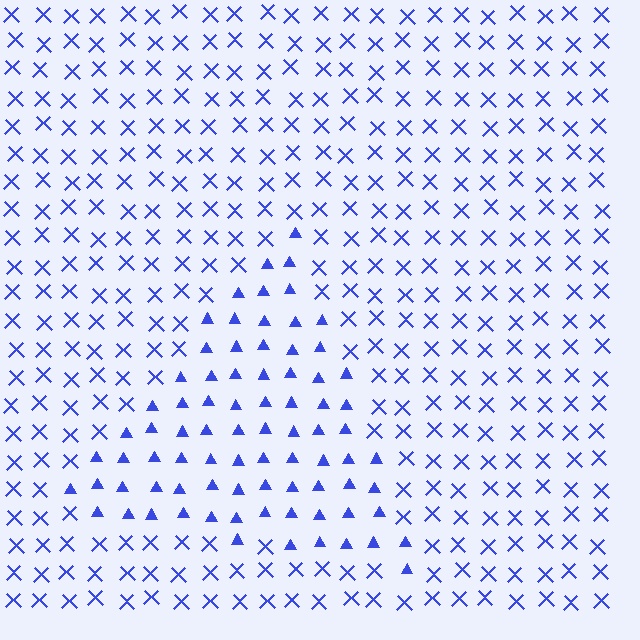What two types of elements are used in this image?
The image uses triangles inside the triangle region and X marks outside it.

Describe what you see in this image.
The image is filled with small blue elements arranged in a uniform grid. A triangle-shaped region contains triangles, while the surrounding area contains X marks. The boundary is defined purely by the change in element shape.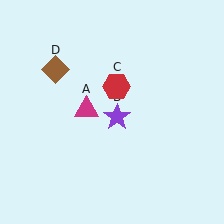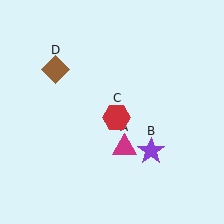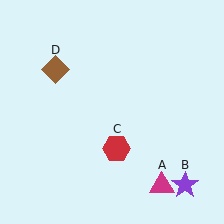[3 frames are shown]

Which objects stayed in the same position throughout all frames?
Brown diamond (object D) remained stationary.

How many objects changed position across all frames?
3 objects changed position: magenta triangle (object A), purple star (object B), red hexagon (object C).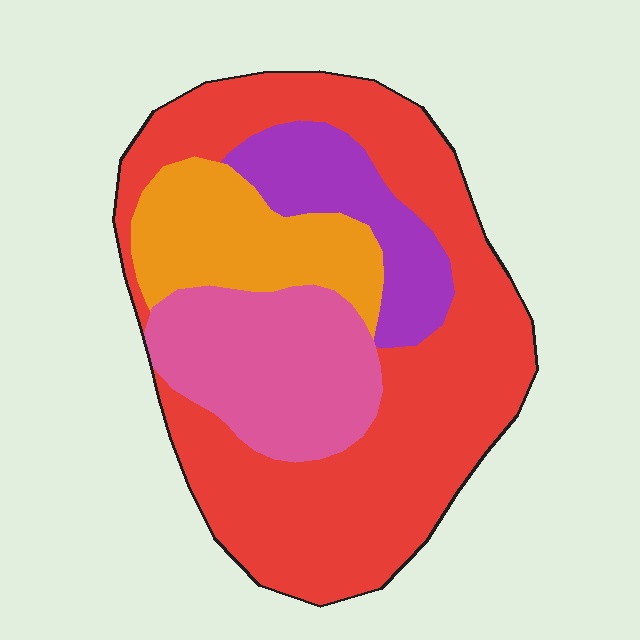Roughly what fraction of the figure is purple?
Purple covers 12% of the figure.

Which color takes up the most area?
Red, at roughly 55%.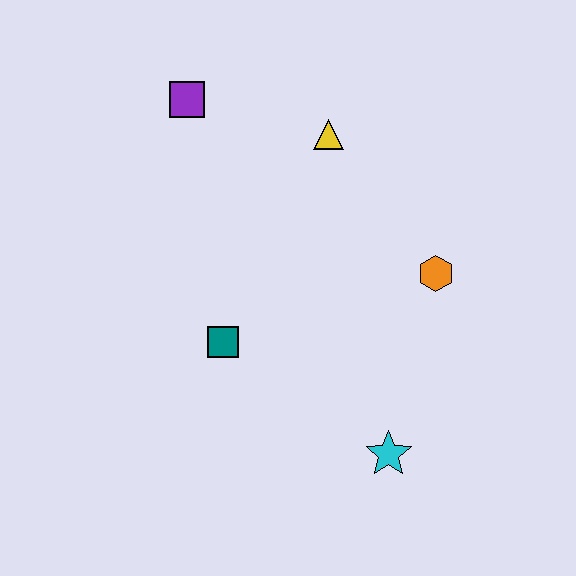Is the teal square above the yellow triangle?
No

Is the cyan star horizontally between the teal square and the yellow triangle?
No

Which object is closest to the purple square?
The yellow triangle is closest to the purple square.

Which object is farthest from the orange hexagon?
The purple square is farthest from the orange hexagon.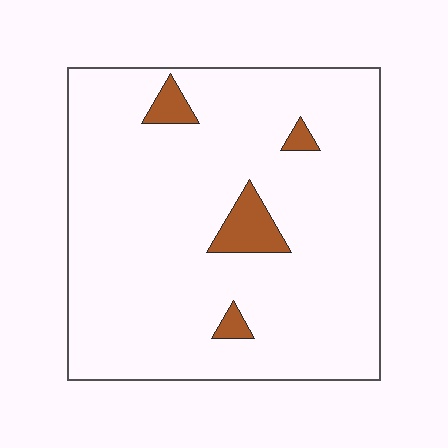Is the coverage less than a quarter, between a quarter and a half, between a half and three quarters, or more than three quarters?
Less than a quarter.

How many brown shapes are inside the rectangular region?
4.